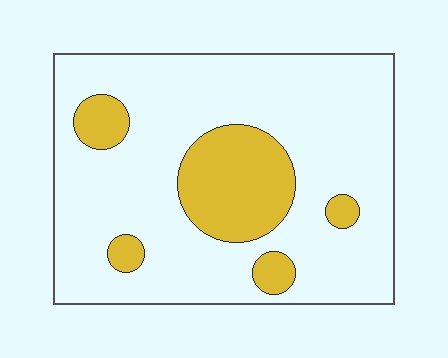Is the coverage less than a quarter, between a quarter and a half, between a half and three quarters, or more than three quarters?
Less than a quarter.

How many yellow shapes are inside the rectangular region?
5.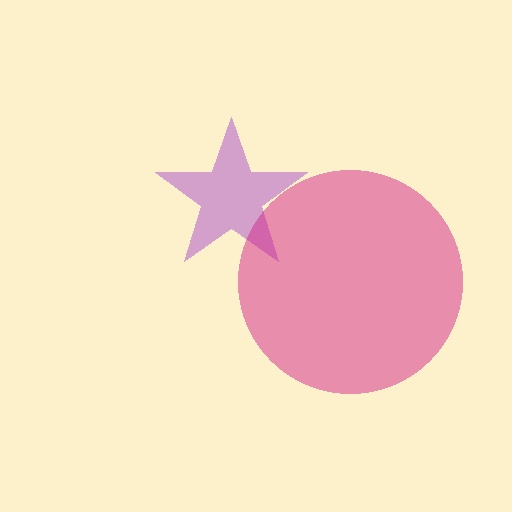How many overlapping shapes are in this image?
There are 2 overlapping shapes in the image.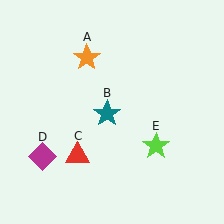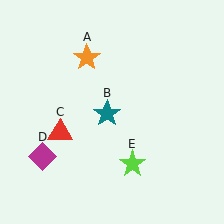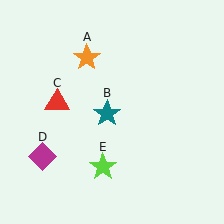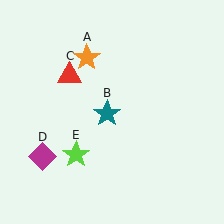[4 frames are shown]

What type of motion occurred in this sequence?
The red triangle (object C), lime star (object E) rotated clockwise around the center of the scene.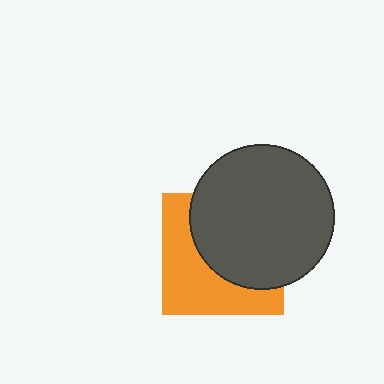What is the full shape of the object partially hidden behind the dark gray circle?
The partially hidden object is an orange square.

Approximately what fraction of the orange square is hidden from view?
Roughly 53% of the orange square is hidden behind the dark gray circle.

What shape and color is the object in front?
The object in front is a dark gray circle.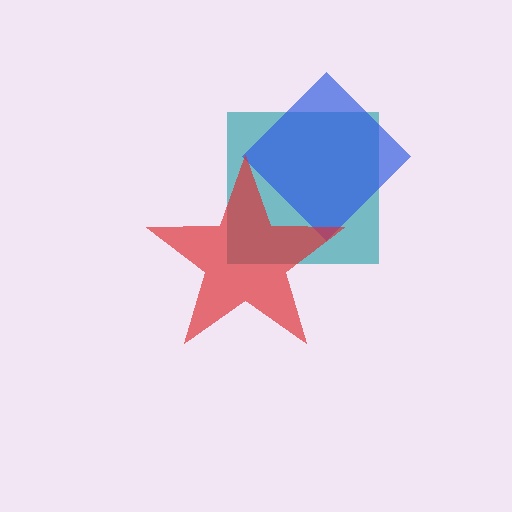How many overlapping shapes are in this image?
There are 3 overlapping shapes in the image.